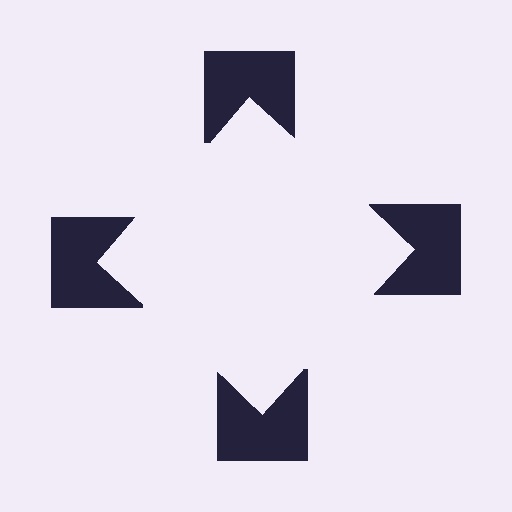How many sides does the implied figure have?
4 sides.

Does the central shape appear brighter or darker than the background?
It typically appears slightly brighter than the background, even though no actual brightness change is drawn.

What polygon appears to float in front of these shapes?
An illusory square — its edges are inferred from the aligned wedge cuts in the notched squares, not physically drawn.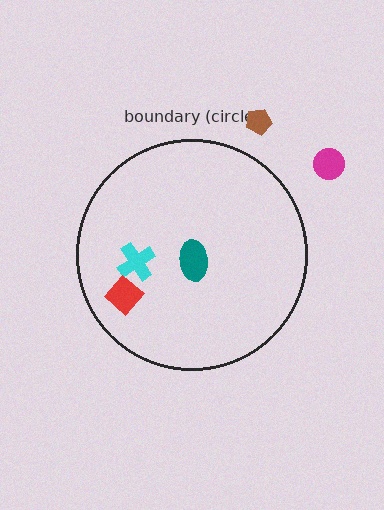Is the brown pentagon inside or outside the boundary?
Outside.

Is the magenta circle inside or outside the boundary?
Outside.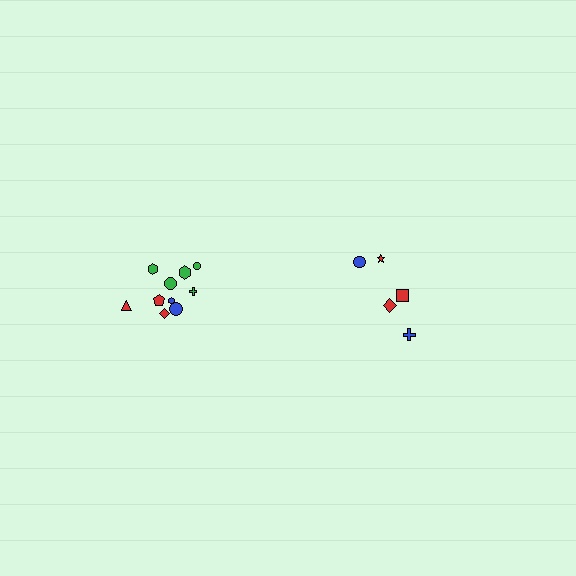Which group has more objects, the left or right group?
The left group.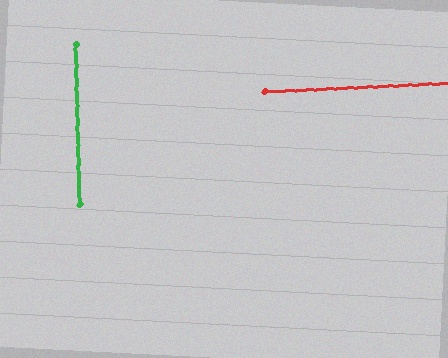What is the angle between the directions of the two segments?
Approximately 89 degrees.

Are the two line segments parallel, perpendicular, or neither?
Perpendicular — they meet at approximately 89°.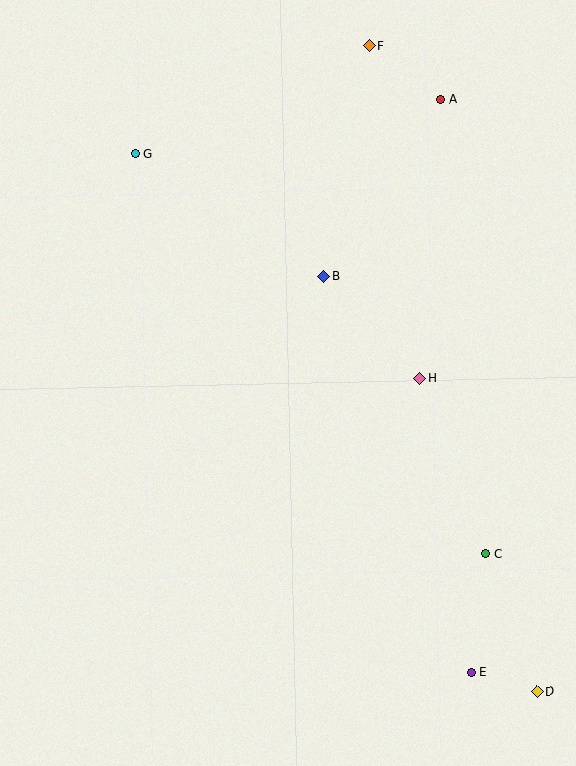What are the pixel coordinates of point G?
Point G is at (135, 154).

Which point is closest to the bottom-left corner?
Point E is closest to the bottom-left corner.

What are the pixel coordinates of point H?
Point H is at (420, 378).